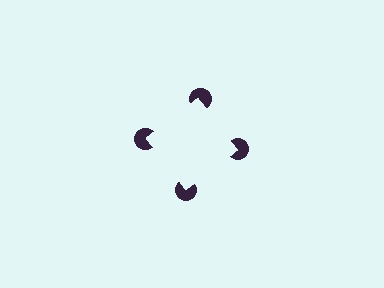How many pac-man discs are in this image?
There are 4 — one at each vertex of the illusory square.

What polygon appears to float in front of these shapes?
An illusory square — its edges are inferred from the aligned wedge cuts in the pac-man discs, not physically drawn.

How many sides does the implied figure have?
4 sides.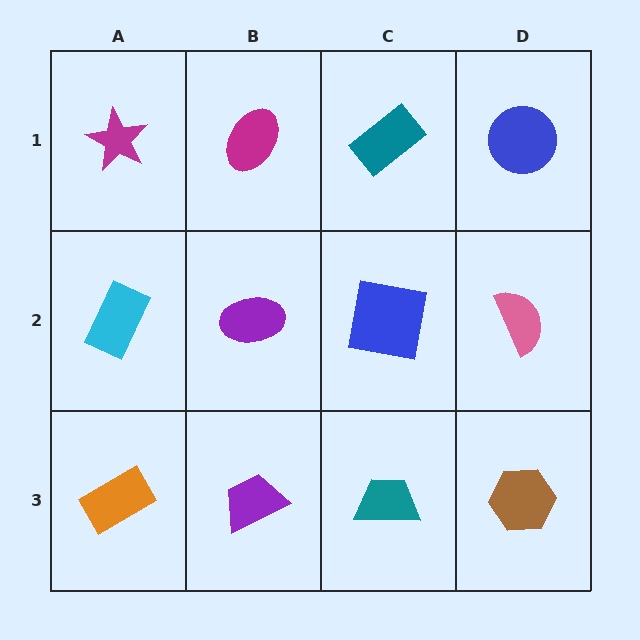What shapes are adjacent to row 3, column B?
A purple ellipse (row 2, column B), an orange rectangle (row 3, column A), a teal trapezoid (row 3, column C).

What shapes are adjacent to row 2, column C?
A teal rectangle (row 1, column C), a teal trapezoid (row 3, column C), a purple ellipse (row 2, column B), a pink semicircle (row 2, column D).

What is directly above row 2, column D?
A blue circle.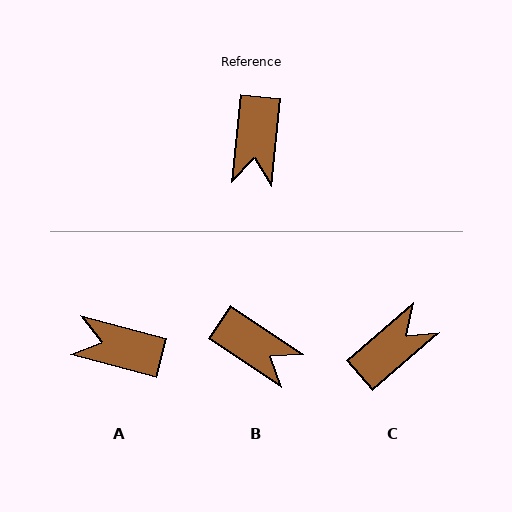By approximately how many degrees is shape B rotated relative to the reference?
Approximately 62 degrees counter-clockwise.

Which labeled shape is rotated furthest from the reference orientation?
C, about 136 degrees away.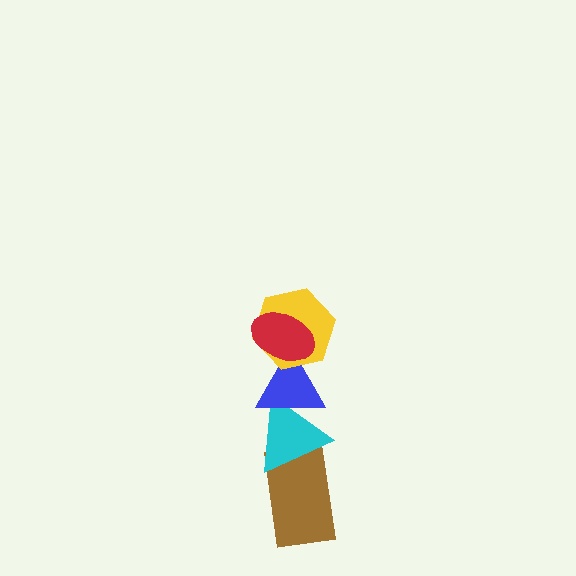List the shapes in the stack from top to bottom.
From top to bottom: the red ellipse, the yellow hexagon, the blue triangle, the cyan triangle, the brown rectangle.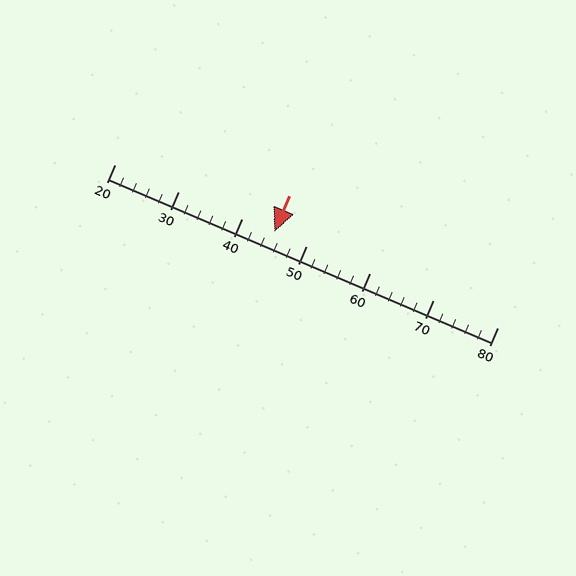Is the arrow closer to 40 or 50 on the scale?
The arrow is closer to 50.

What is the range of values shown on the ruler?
The ruler shows values from 20 to 80.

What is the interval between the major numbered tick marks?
The major tick marks are spaced 10 units apart.